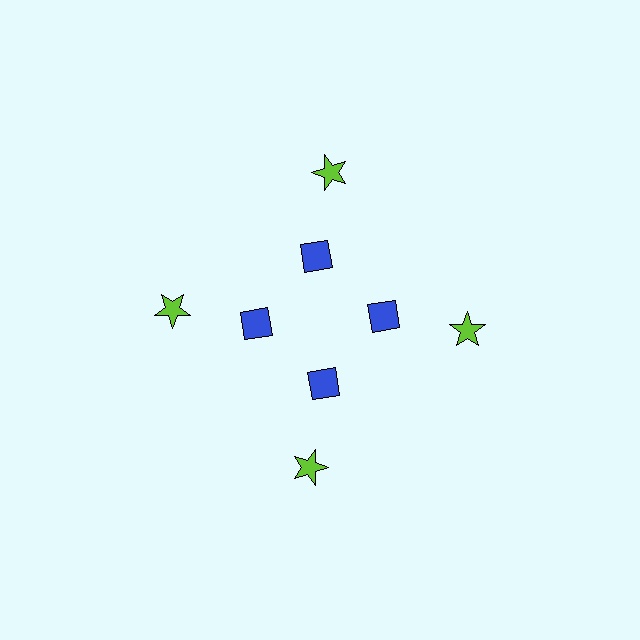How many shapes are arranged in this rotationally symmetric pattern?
There are 8 shapes, arranged in 4 groups of 2.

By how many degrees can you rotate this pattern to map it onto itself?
The pattern maps onto itself every 90 degrees of rotation.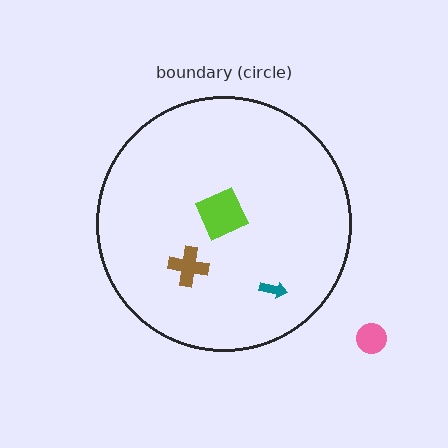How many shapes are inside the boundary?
3 inside, 1 outside.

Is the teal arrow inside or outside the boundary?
Inside.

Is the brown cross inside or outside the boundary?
Inside.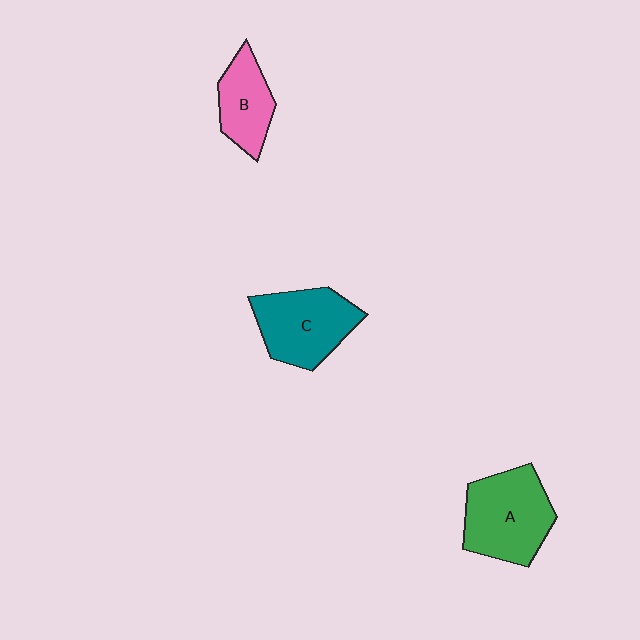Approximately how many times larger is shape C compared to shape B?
Approximately 1.5 times.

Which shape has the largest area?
Shape A (green).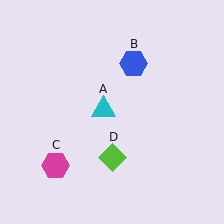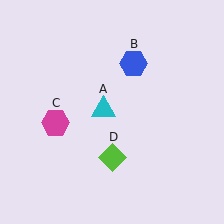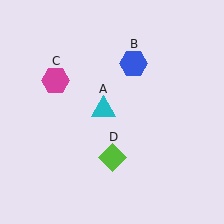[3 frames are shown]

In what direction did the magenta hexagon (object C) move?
The magenta hexagon (object C) moved up.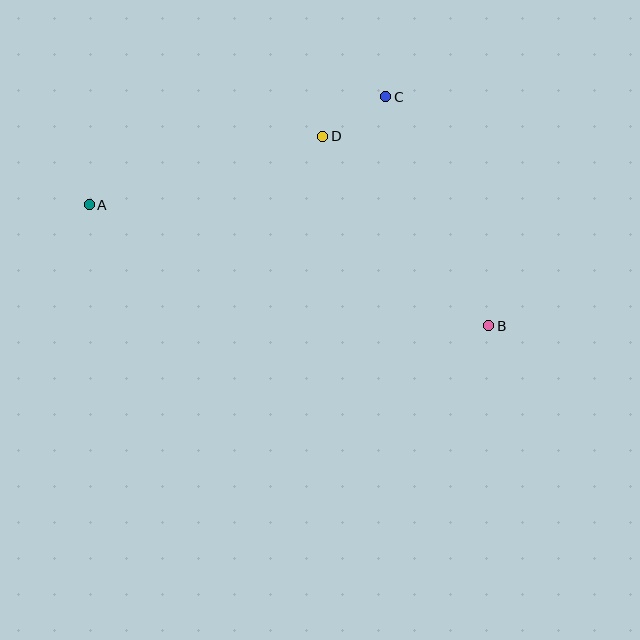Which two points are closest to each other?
Points C and D are closest to each other.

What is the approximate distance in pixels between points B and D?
The distance between B and D is approximately 252 pixels.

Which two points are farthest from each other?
Points A and B are farthest from each other.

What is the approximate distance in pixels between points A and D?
The distance between A and D is approximately 243 pixels.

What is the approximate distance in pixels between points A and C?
The distance between A and C is approximately 315 pixels.